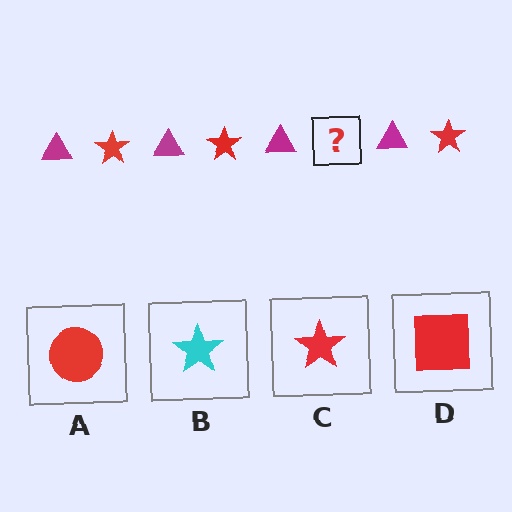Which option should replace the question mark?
Option C.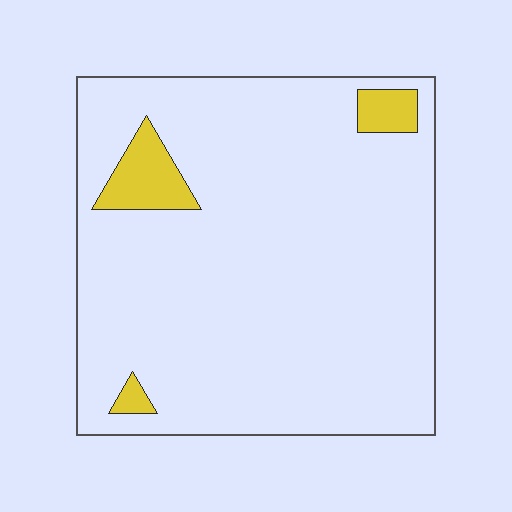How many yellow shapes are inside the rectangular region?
3.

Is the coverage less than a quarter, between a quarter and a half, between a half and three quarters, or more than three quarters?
Less than a quarter.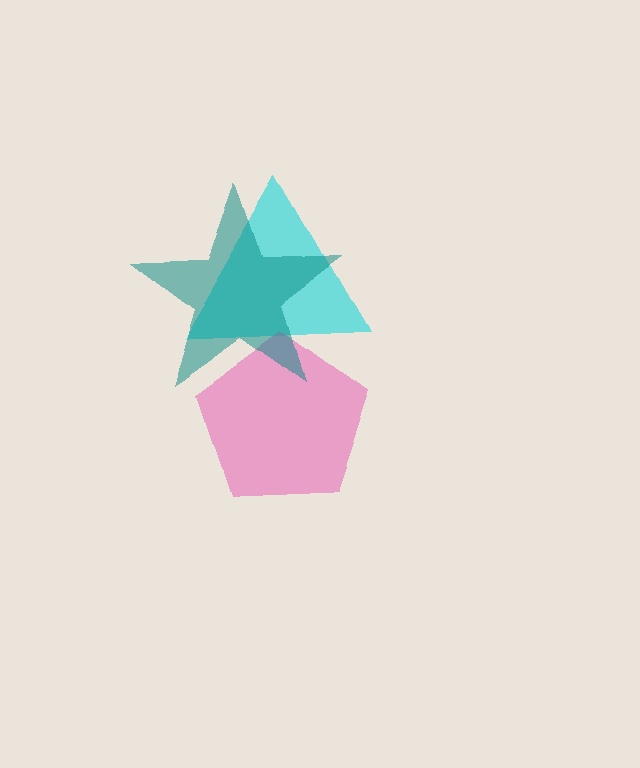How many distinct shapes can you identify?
There are 3 distinct shapes: a cyan triangle, a pink pentagon, a teal star.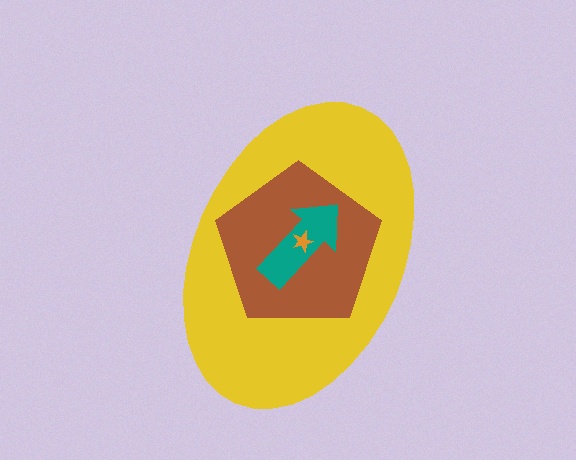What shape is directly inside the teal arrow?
The orange star.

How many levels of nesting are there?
4.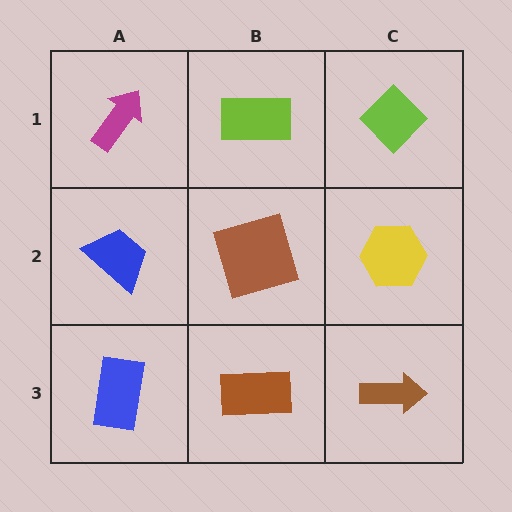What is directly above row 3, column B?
A brown square.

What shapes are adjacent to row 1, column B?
A brown square (row 2, column B), a magenta arrow (row 1, column A), a lime diamond (row 1, column C).